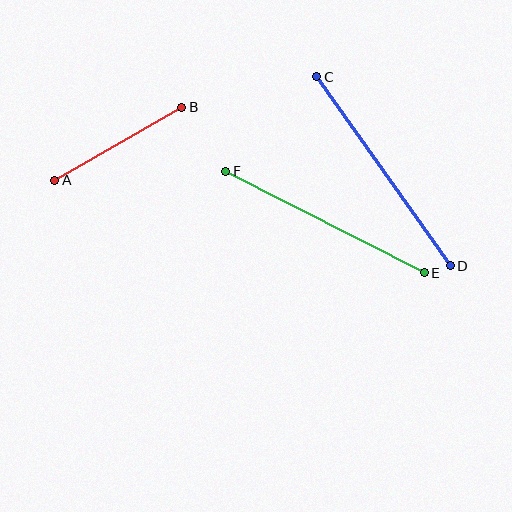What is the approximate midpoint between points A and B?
The midpoint is at approximately (118, 144) pixels.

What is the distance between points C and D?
The distance is approximately 231 pixels.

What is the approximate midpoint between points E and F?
The midpoint is at approximately (325, 222) pixels.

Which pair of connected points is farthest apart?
Points C and D are farthest apart.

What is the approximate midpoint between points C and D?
The midpoint is at approximately (384, 171) pixels.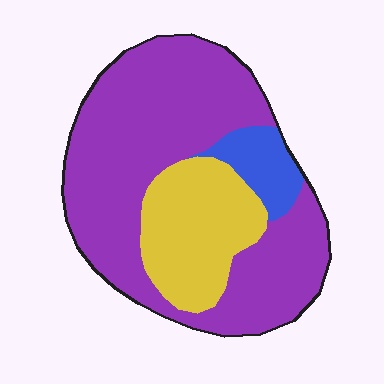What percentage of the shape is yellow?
Yellow covers 24% of the shape.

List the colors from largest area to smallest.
From largest to smallest: purple, yellow, blue.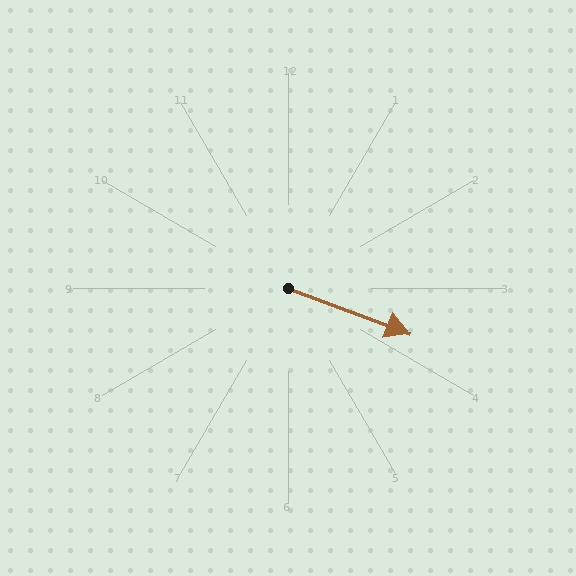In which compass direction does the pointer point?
East.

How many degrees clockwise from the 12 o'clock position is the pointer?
Approximately 110 degrees.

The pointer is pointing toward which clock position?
Roughly 4 o'clock.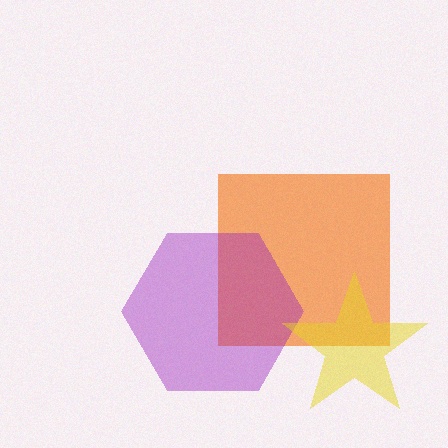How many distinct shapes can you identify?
There are 3 distinct shapes: an orange square, a purple hexagon, a yellow star.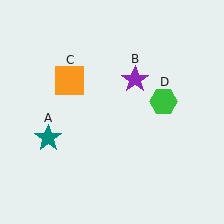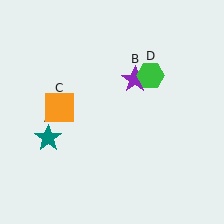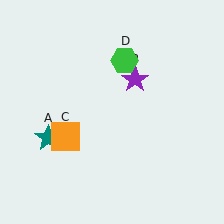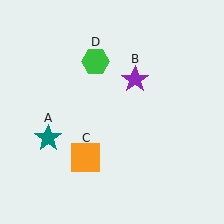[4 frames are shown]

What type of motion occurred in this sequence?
The orange square (object C), green hexagon (object D) rotated counterclockwise around the center of the scene.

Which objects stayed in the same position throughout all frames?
Teal star (object A) and purple star (object B) remained stationary.